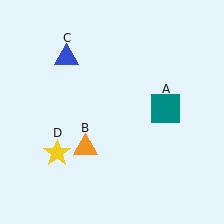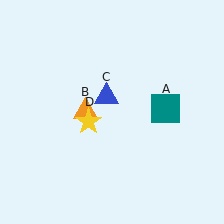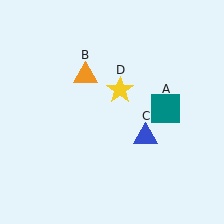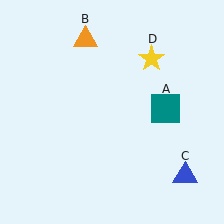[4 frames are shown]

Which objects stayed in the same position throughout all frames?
Teal square (object A) remained stationary.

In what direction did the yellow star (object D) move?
The yellow star (object D) moved up and to the right.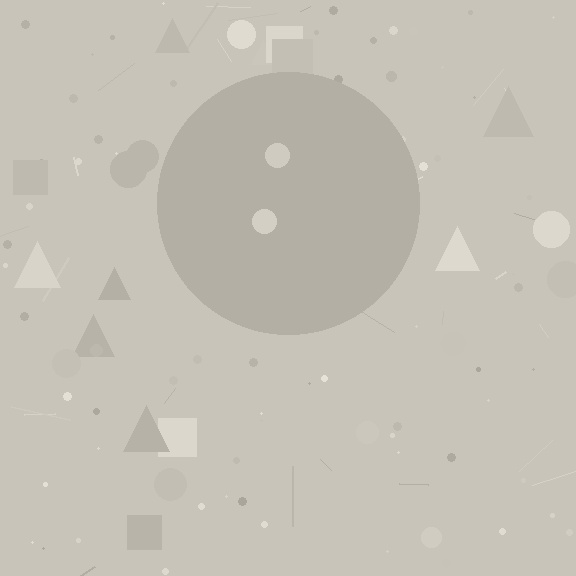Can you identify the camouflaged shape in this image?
The camouflaged shape is a circle.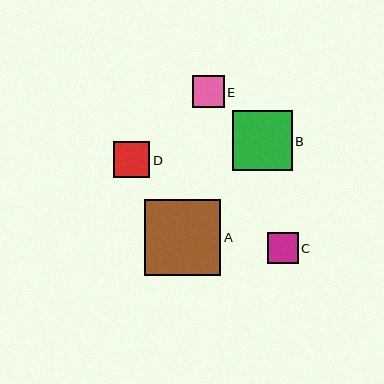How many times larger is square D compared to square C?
Square D is approximately 1.2 times the size of square C.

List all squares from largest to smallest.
From largest to smallest: A, B, D, E, C.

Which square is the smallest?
Square C is the smallest with a size of approximately 31 pixels.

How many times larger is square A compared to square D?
Square A is approximately 2.1 times the size of square D.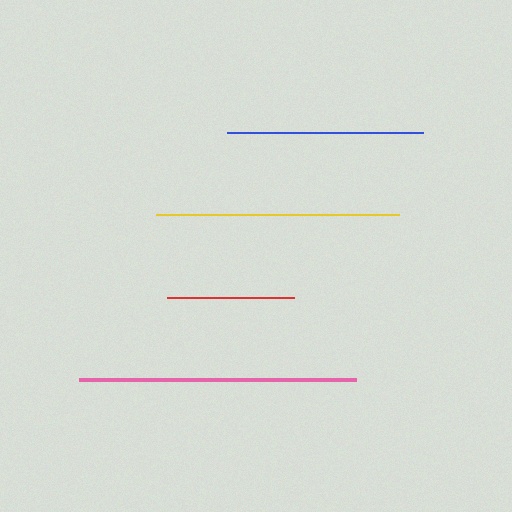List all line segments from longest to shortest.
From longest to shortest: pink, yellow, blue, red.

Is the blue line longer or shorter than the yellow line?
The yellow line is longer than the blue line.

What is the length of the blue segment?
The blue segment is approximately 196 pixels long.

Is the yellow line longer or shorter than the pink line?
The pink line is longer than the yellow line.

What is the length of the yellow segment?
The yellow segment is approximately 243 pixels long.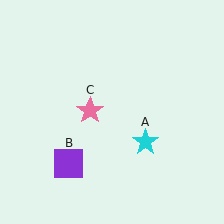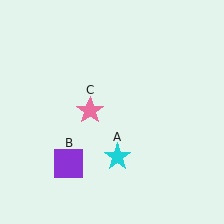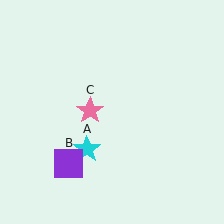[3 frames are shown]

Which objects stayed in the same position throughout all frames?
Purple square (object B) and pink star (object C) remained stationary.